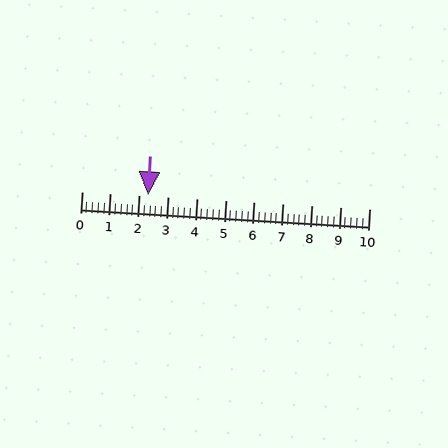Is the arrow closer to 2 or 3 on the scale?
The arrow is closer to 2.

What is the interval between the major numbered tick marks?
The major tick marks are spaced 1 units apart.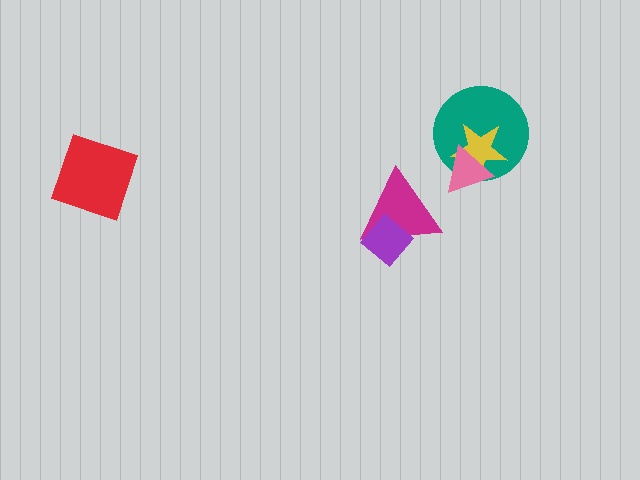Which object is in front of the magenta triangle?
The purple diamond is in front of the magenta triangle.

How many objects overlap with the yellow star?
2 objects overlap with the yellow star.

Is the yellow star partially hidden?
Yes, it is partially covered by another shape.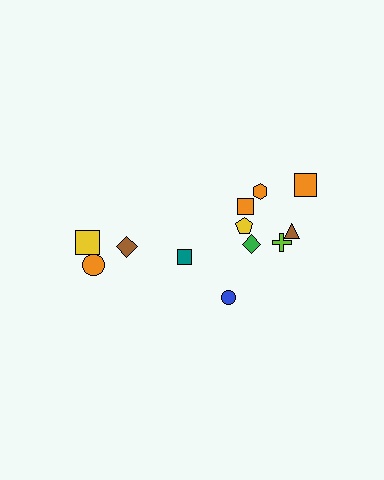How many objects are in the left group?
There are 4 objects.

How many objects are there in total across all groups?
There are 12 objects.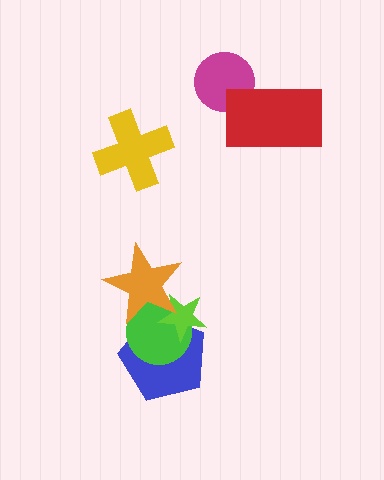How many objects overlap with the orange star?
3 objects overlap with the orange star.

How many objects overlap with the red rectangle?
1 object overlaps with the red rectangle.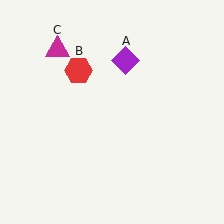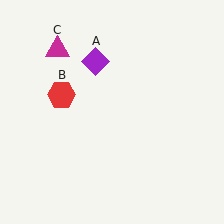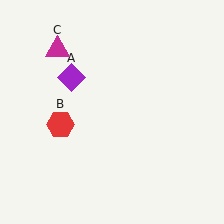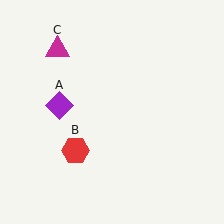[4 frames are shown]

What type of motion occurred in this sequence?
The purple diamond (object A), red hexagon (object B) rotated counterclockwise around the center of the scene.